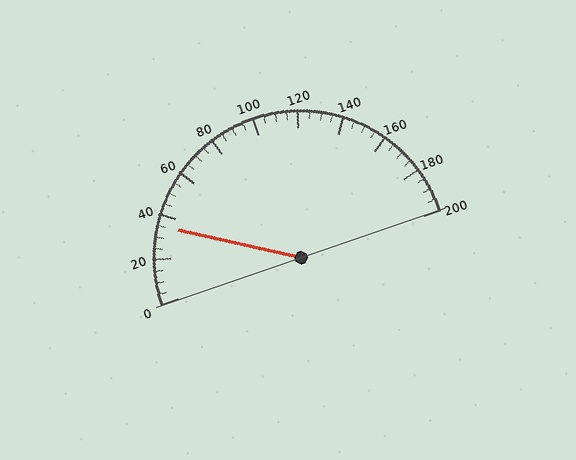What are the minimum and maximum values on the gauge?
The gauge ranges from 0 to 200.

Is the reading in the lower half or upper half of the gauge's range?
The reading is in the lower half of the range (0 to 200).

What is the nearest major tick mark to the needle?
The nearest major tick mark is 40.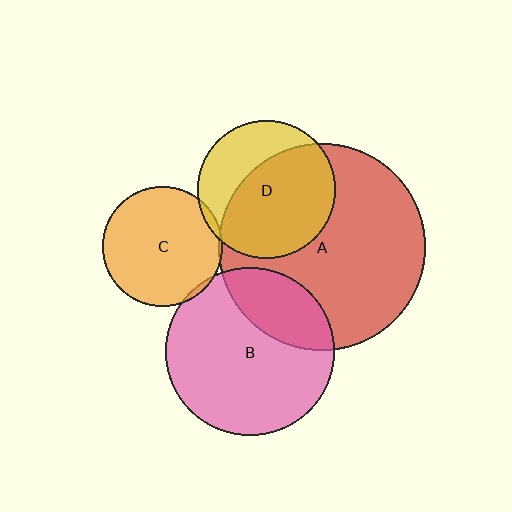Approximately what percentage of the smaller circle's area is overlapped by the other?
Approximately 65%.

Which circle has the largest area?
Circle A (red).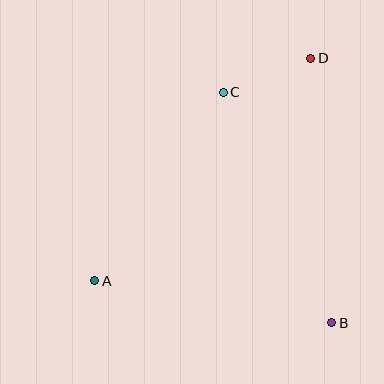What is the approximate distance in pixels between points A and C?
The distance between A and C is approximately 228 pixels.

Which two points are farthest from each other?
Points A and D are farthest from each other.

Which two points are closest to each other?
Points C and D are closest to each other.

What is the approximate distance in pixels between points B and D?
The distance between B and D is approximately 265 pixels.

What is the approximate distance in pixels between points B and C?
The distance between B and C is approximately 255 pixels.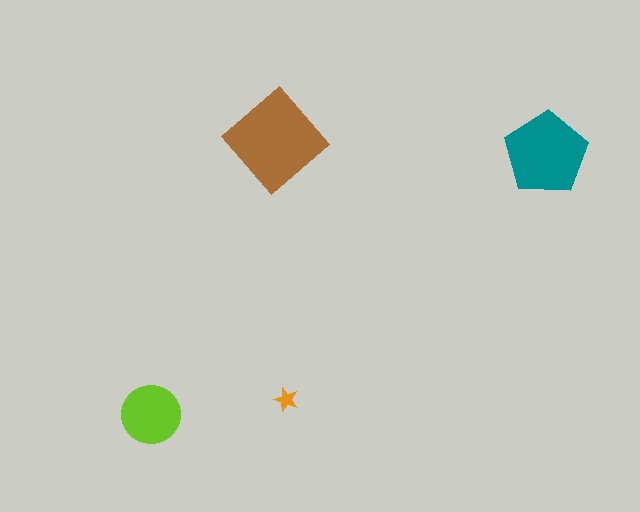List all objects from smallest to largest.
The orange star, the lime circle, the teal pentagon, the brown diamond.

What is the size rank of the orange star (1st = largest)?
4th.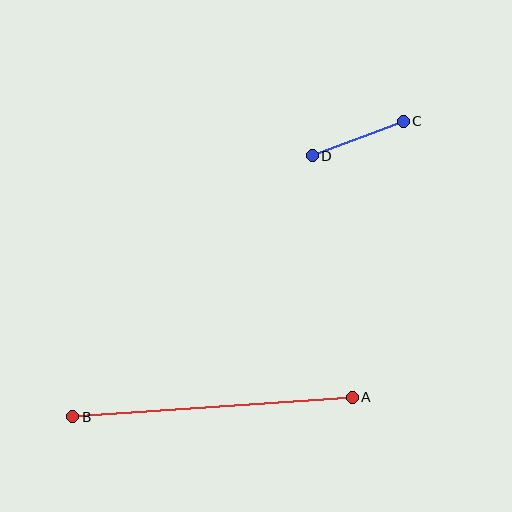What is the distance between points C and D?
The distance is approximately 97 pixels.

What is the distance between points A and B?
The distance is approximately 280 pixels.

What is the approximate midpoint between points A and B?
The midpoint is at approximately (212, 407) pixels.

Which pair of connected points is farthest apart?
Points A and B are farthest apart.